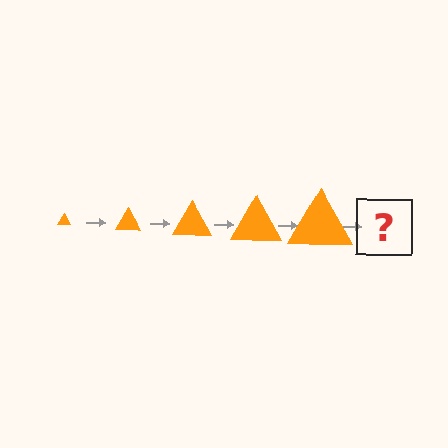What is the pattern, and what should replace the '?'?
The pattern is that the triangle gets progressively larger each step. The '?' should be an orange triangle, larger than the previous one.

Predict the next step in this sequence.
The next step is an orange triangle, larger than the previous one.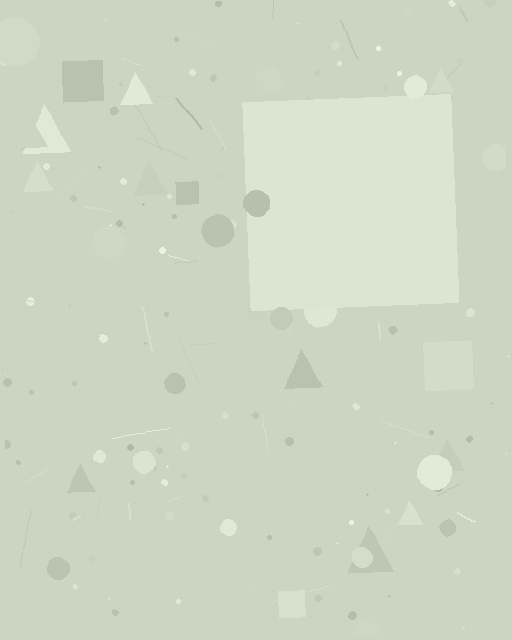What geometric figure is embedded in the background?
A square is embedded in the background.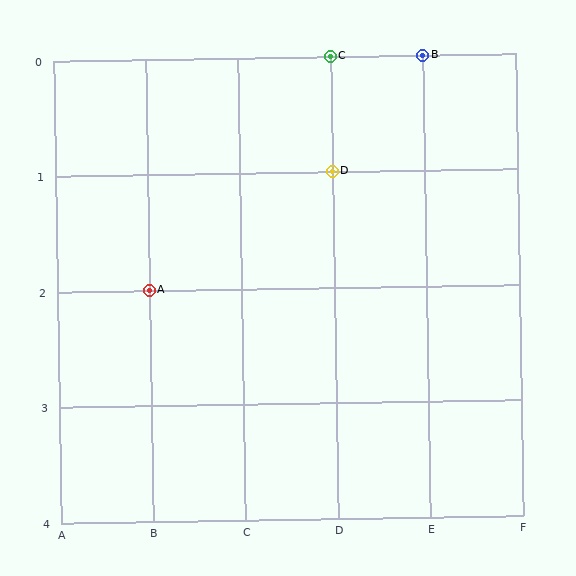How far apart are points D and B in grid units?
Points D and B are 1 column and 1 row apart (about 1.4 grid units diagonally).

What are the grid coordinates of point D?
Point D is at grid coordinates (D, 1).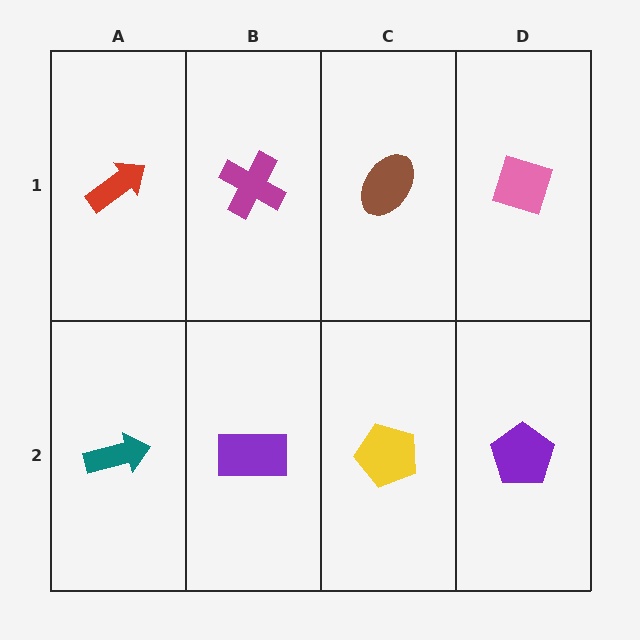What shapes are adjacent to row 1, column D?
A purple pentagon (row 2, column D), a brown ellipse (row 1, column C).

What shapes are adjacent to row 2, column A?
A red arrow (row 1, column A), a purple rectangle (row 2, column B).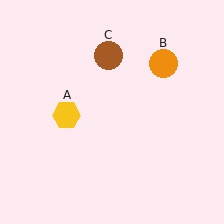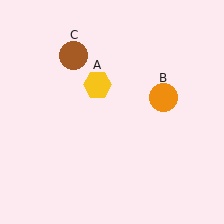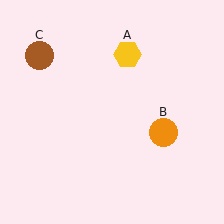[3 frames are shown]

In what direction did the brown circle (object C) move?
The brown circle (object C) moved left.